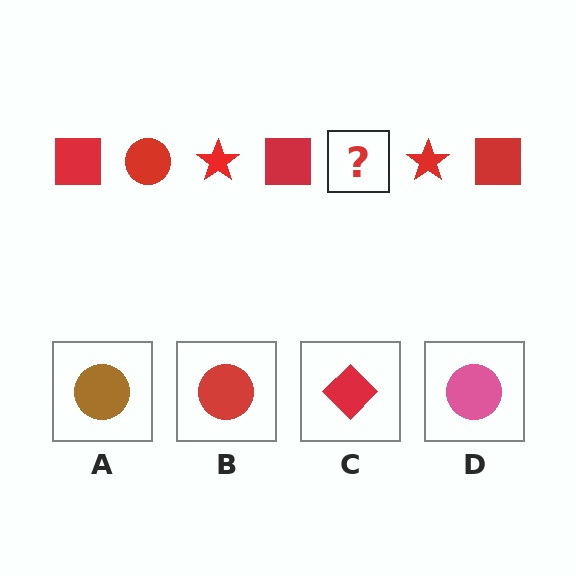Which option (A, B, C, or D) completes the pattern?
B.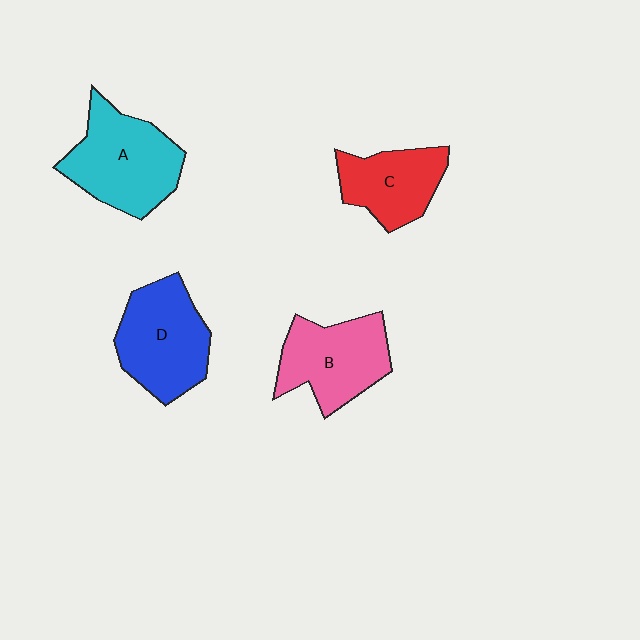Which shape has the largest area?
Shape A (cyan).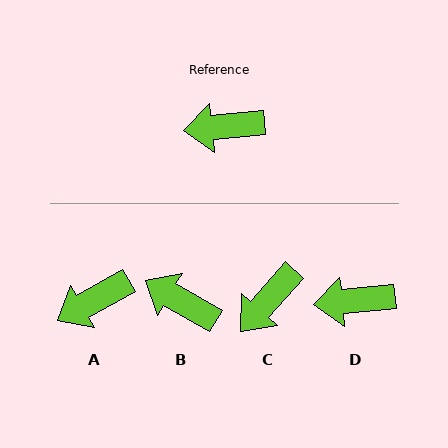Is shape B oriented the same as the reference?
No, it is off by about 35 degrees.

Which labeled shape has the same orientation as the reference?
D.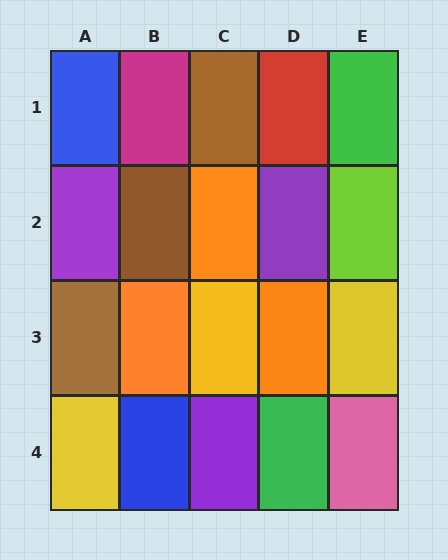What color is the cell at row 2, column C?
Orange.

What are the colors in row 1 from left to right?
Blue, magenta, brown, red, green.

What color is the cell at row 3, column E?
Yellow.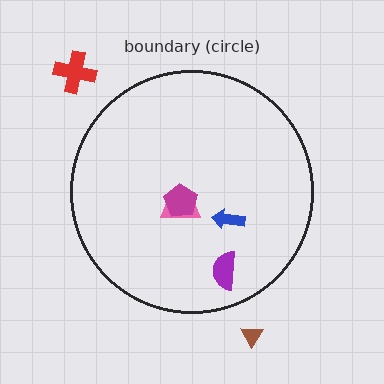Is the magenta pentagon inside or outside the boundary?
Inside.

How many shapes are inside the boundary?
4 inside, 2 outside.